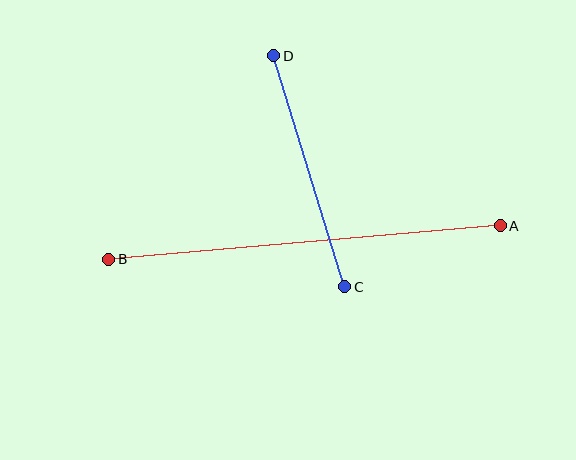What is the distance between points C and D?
The distance is approximately 242 pixels.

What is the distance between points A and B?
The distance is approximately 393 pixels.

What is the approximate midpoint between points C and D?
The midpoint is at approximately (309, 171) pixels.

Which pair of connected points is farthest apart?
Points A and B are farthest apart.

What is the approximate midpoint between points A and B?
The midpoint is at approximately (304, 242) pixels.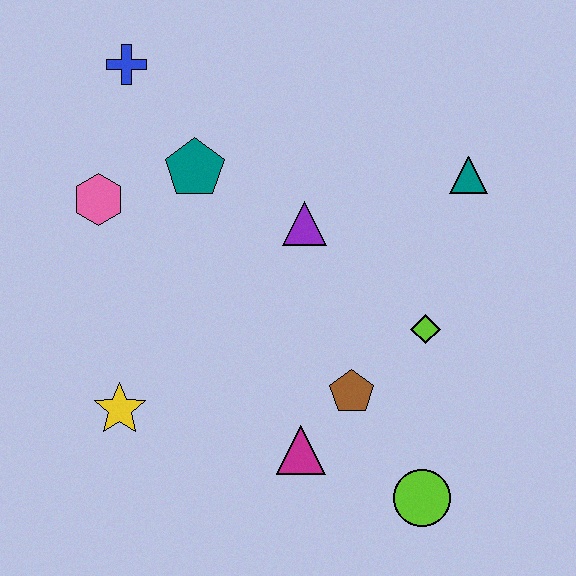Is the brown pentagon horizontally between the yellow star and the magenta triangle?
No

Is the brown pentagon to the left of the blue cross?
No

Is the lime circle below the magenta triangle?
Yes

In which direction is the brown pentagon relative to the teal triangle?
The brown pentagon is below the teal triangle.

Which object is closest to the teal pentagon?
The pink hexagon is closest to the teal pentagon.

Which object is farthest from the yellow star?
The teal triangle is farthest from the yellow star.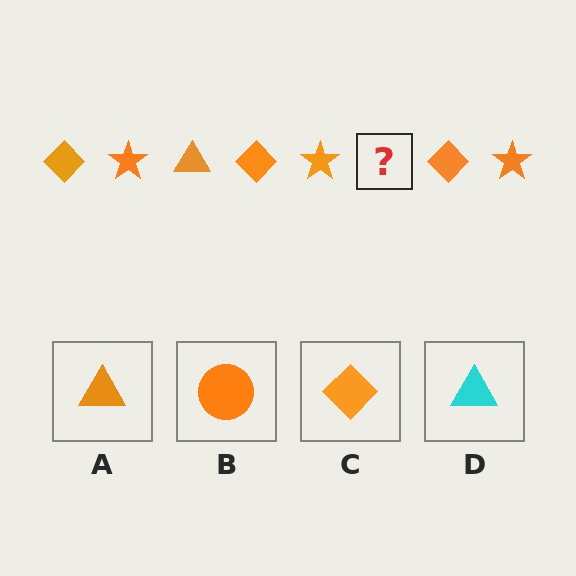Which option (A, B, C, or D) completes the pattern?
A.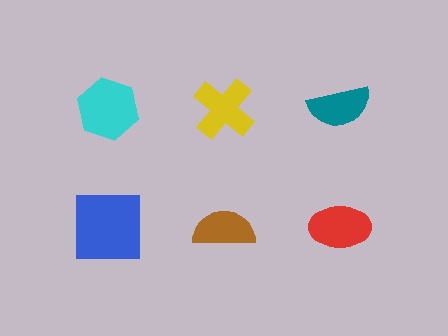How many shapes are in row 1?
3 shapes.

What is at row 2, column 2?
A brown semicircle.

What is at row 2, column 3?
A red ellipse.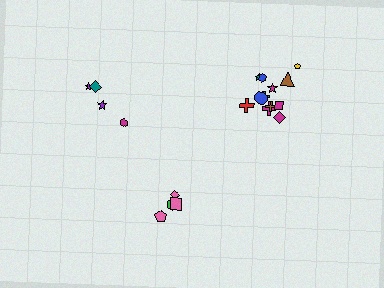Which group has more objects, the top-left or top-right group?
The top-right group.